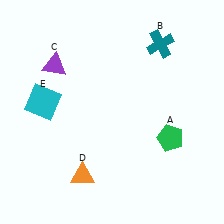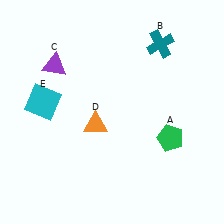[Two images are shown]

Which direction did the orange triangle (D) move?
The orange triangle (D) moved up.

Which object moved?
The orange triangle (D) moved up.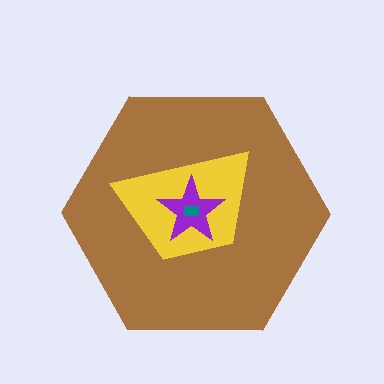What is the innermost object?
The teal rectangle.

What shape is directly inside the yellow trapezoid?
The purple star.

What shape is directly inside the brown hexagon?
The yellow trapezoid.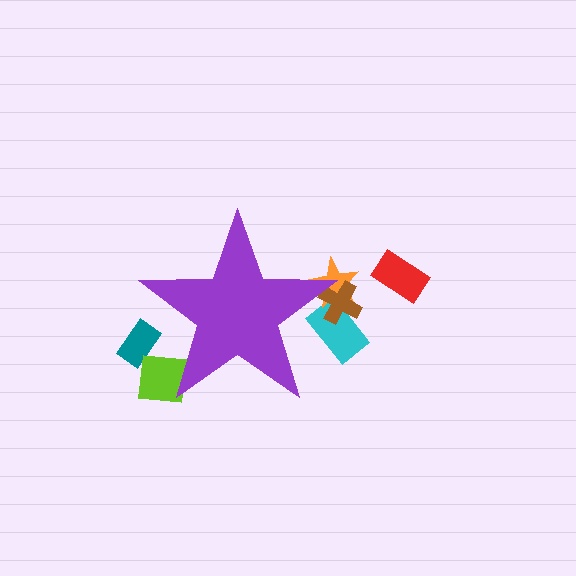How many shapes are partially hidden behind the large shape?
5 shapes are partially hidden.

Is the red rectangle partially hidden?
No, the red rectangle is fully visible.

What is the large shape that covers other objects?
A purple star.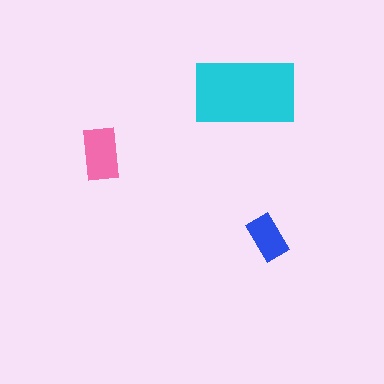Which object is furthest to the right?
The blue rectangle is rightmost.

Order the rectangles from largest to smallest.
the cyan one, the pink one, the blue one.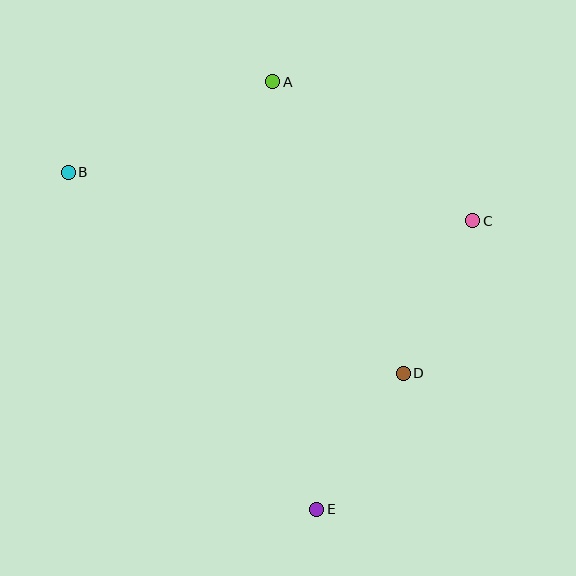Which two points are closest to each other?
Points D and E are closest to each other.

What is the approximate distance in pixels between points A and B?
The distance between A and B is approximately 224 pixels.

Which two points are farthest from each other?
Points A and E are farthest from each other.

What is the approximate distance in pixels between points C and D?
The distance between C and D is approximately 168 pixels.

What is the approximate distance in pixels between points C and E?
The distance between C and E is approximately 328 pixels.